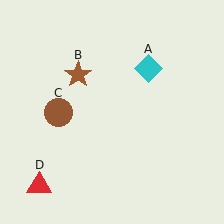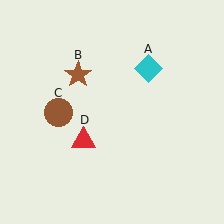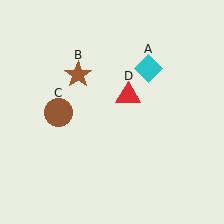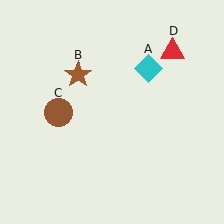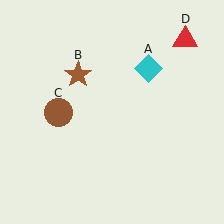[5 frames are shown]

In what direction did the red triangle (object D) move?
The red triangle (object D) moved up and to the right.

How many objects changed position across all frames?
1 object changed position: red triangle (object D).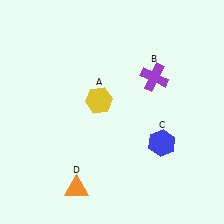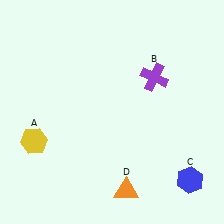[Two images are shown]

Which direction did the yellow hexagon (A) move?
The yellow hexagon (A) moved left.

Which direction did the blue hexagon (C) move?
The blue hexagon (C) moved down.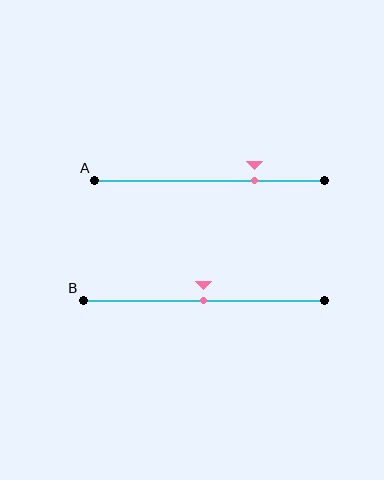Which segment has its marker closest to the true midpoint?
Segment B has its marker closest to the true midpoint.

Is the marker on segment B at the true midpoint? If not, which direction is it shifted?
Yes, the marker on segment B is at the true midpoint.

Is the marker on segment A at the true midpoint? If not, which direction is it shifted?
No, the marker on segment A is shifted to the right by about 19% of the segment length.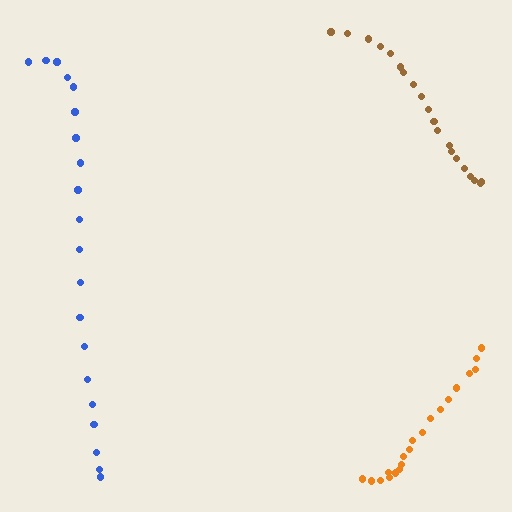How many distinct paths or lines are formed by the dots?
There are 3 distinct paths.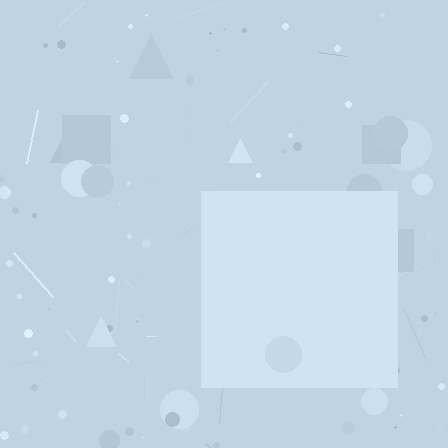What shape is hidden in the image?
A square is hidden in the image.